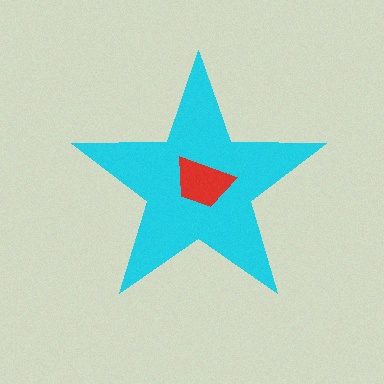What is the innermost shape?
The red trapezoid.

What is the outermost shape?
The cyan star.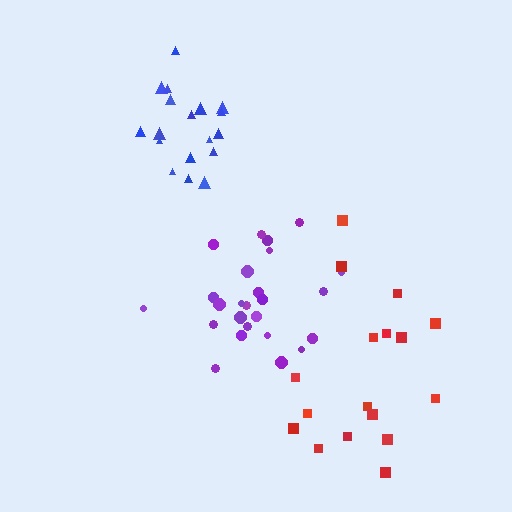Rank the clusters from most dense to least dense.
purple, blue, red.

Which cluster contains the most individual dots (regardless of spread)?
Purple (25).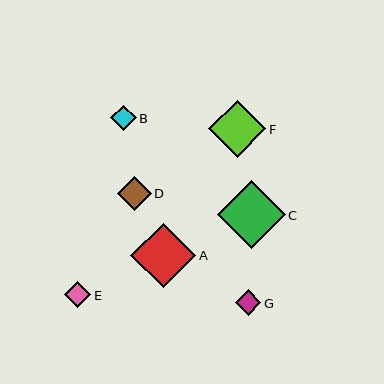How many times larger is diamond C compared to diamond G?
Diamond C is approximately 2.6 times the size of diamond G.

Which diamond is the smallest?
Diamond B is the smallest with a size of approximately 25 pixels.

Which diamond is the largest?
Diamond C is the largest with a size of approximately 68 pixels.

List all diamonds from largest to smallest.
From largest to smallest: C, A, F, D, E, G, B.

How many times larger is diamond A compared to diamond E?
Diamond A is approximately 2.5 times the size of diamond E.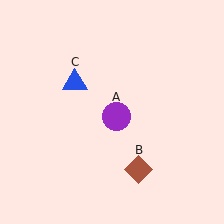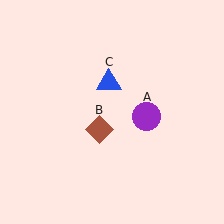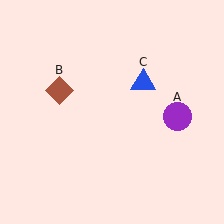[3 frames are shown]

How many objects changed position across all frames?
3 objects changed position: purple circle (object A), brown diamond (object B), blue triangle (object C).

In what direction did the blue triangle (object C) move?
The blue triangle (object C) moved right.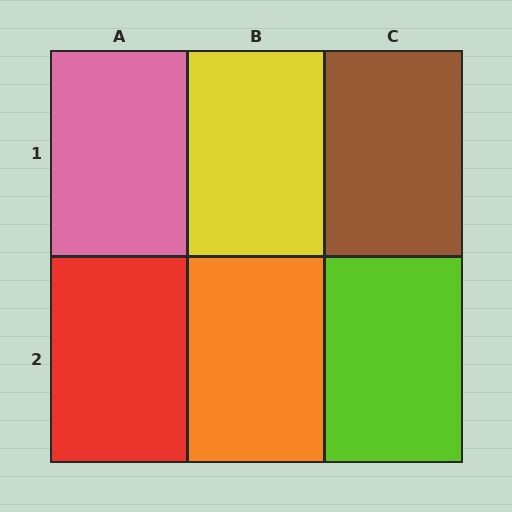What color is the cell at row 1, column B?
Yellow.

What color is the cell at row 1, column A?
Pink.